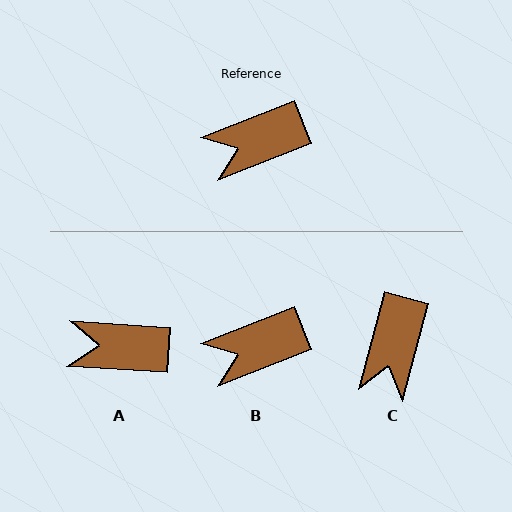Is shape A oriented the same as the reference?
No, it is off by about 25 degrees.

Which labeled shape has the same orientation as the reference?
B.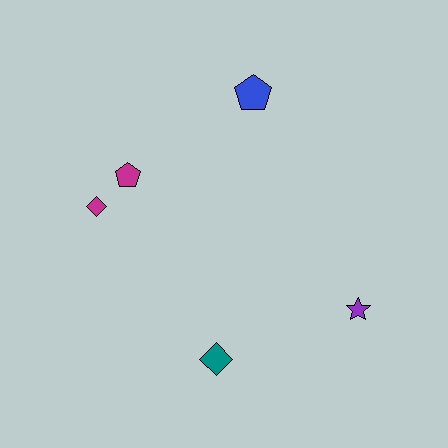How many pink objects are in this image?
There are no pink objects.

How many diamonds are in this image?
There are 2 diamonds.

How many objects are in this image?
There are 5 objects.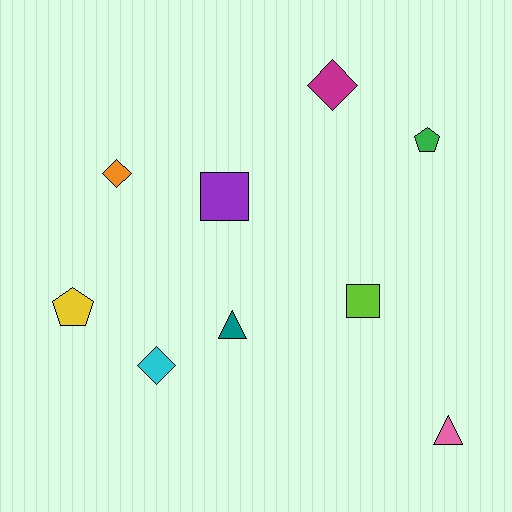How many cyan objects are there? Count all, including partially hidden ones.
There is 1 cyan object.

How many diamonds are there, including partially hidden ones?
There are 3 diamonds.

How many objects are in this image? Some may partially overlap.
There are 9 objects.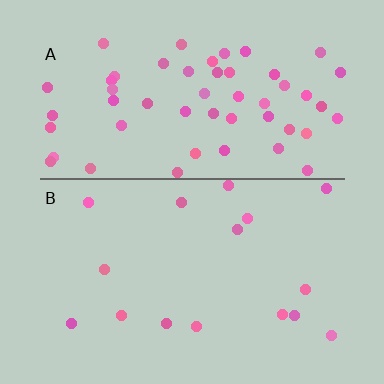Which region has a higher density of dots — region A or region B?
A (the top).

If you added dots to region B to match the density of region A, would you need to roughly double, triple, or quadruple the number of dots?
Approximately triple.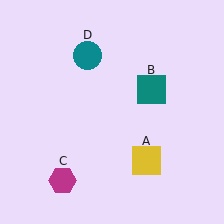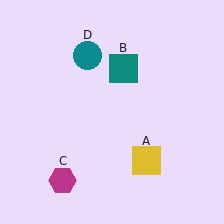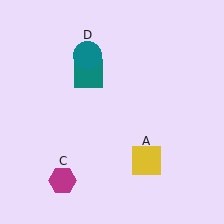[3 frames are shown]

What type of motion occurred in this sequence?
The teal square (object B) rotated counterclockwise around the center of the scene.